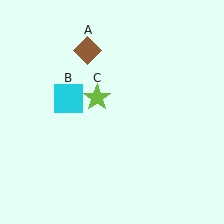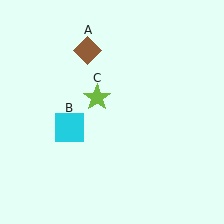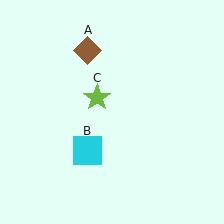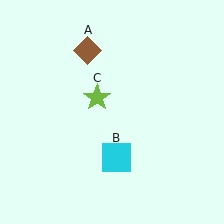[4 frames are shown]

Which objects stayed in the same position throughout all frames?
Brown diamond (object A) and lime star (object C) remained stationary.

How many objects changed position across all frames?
1 object changed position: cyan square (object B).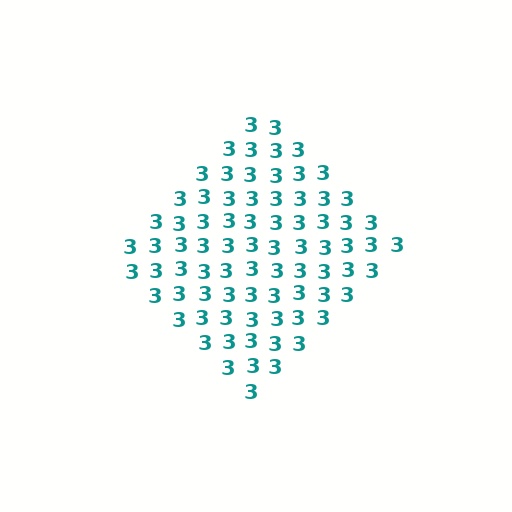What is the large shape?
The large shape is a diamond.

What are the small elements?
The small elements are digit 3's.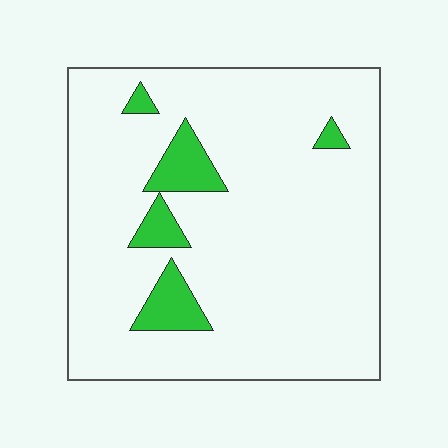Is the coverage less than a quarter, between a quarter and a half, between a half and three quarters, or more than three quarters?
Less than a quarter.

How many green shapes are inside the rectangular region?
5.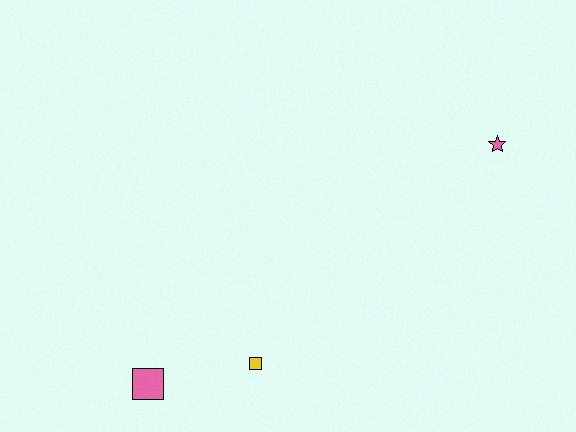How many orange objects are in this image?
There are no orange objects.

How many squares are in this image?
There are 2 squares.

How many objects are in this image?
There are 3 objects.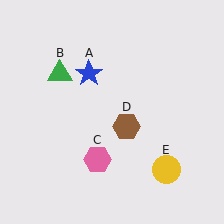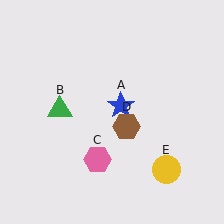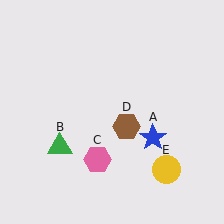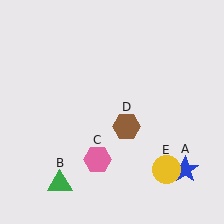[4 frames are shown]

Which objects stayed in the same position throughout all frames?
Pink hexagon (object C) and brown hexagon (object D) and yellow circle (object E) remained stationary.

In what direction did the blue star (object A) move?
The blue star (object A) moved down and to the right.